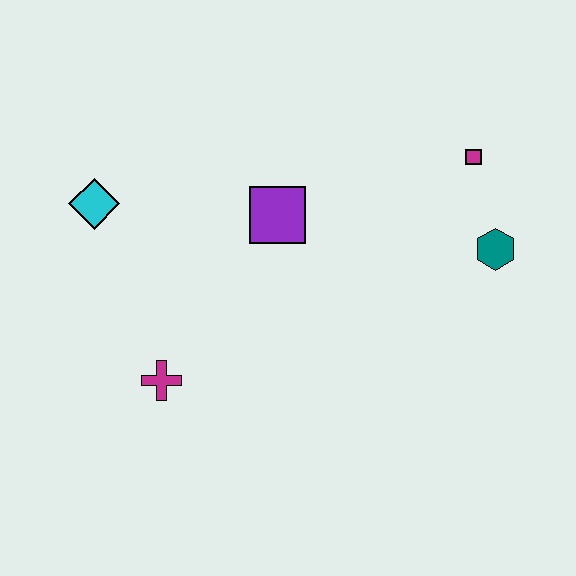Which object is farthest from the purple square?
The teal hexagon is farthest from the purple square.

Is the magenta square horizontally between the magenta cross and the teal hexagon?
Yes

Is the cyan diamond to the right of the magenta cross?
No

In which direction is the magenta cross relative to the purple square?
The magenta cross is below the purple square.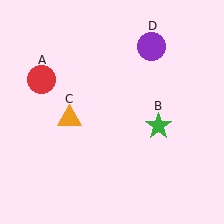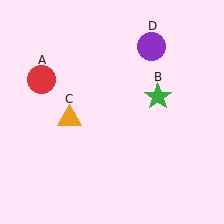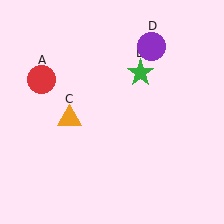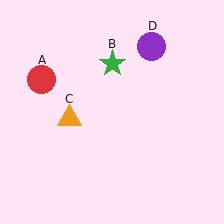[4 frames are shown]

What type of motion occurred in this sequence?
The green star (object B) rotated counterclockwise around the center of the scene.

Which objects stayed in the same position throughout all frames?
Red circle (object A) and orange triangle (object C) and purple circle (object D) remained stationary.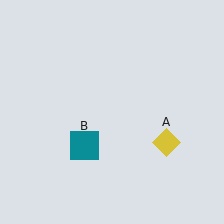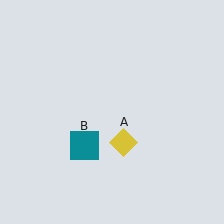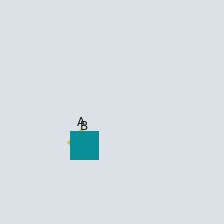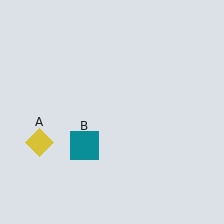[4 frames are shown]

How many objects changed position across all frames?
1 object changed position: yellow diamond (object A).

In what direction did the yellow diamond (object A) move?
The yellow diamond (object A) moved left.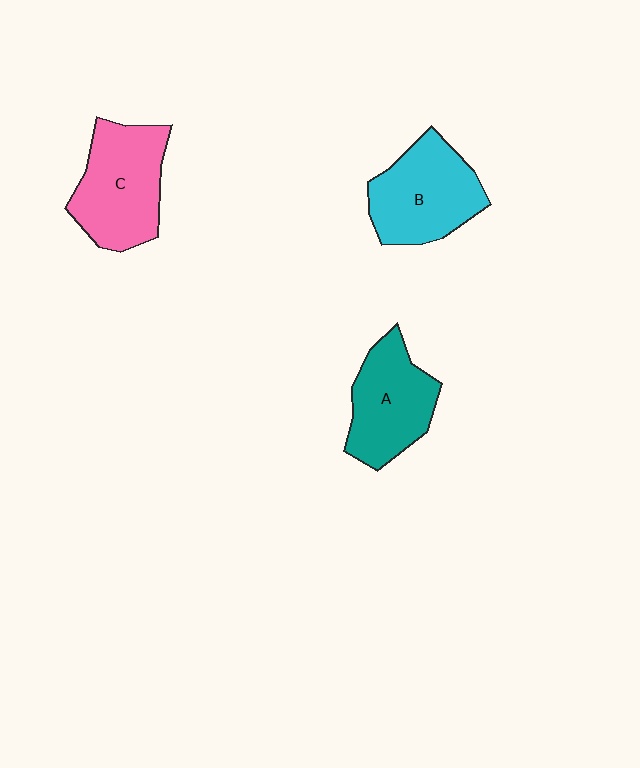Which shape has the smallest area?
Shape A (teal).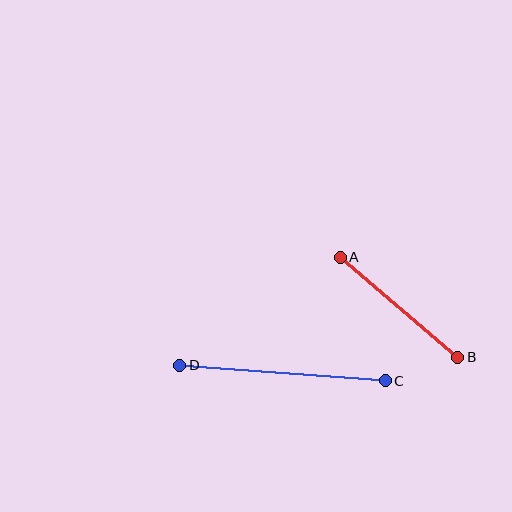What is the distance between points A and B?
The distance is approximately 154 pixels.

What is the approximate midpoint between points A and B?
The midpoint is at approximately (399, 307) pixels.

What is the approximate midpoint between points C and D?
The midpoint is at approximately (282, 373) pixels.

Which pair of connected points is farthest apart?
Points C and D are farthest apart.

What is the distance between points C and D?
The distance is approximately 206 pixels.